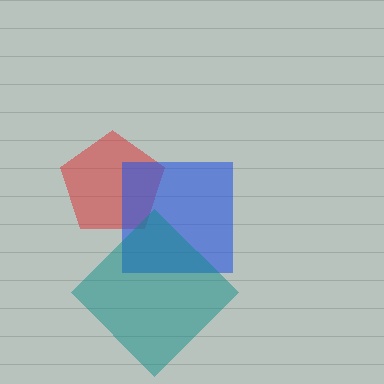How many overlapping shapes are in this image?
There are 3 overlapping shapes in the image.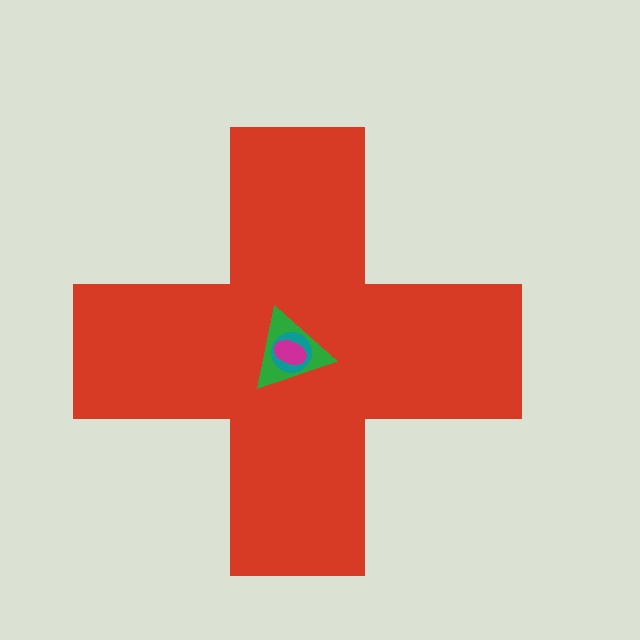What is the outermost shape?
The red cross.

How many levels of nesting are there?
4.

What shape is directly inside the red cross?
The green triangle.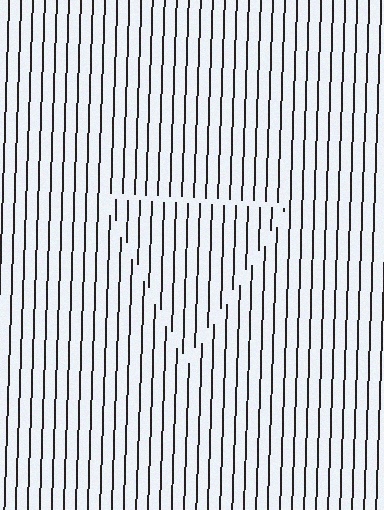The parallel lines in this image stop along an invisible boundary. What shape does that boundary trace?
An illusory triangle. The interior of the shape contains the same grating, shifted by half a period — the contour is defined by the phase discontinuity where line-ends from the inner and outer gratings abut.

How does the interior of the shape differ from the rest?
The interior of the shape contains the same grating, shifted by half a period — the contour is defined by the phase discontinuity where line-ends from the inner and outer gratings abut.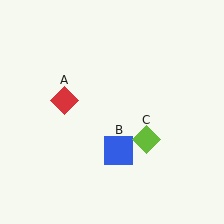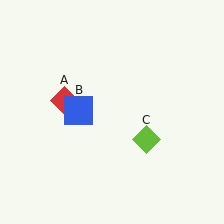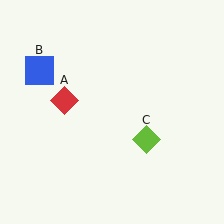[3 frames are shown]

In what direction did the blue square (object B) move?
The blue square (object B) moved up and to the left.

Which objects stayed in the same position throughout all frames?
Red diamond (object A) and lime diamond (object C) remained stationary.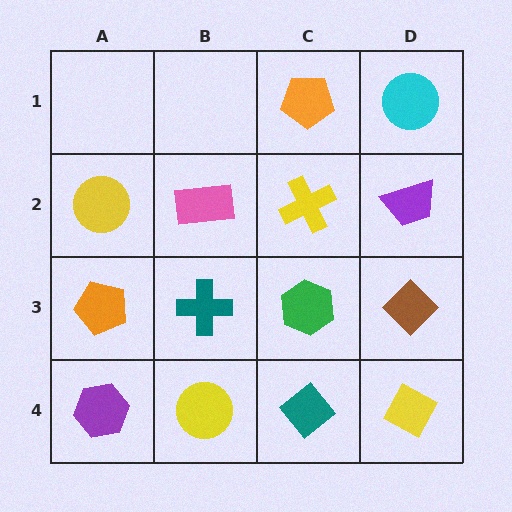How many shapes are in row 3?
4 shapes.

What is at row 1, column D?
A cyan circle.